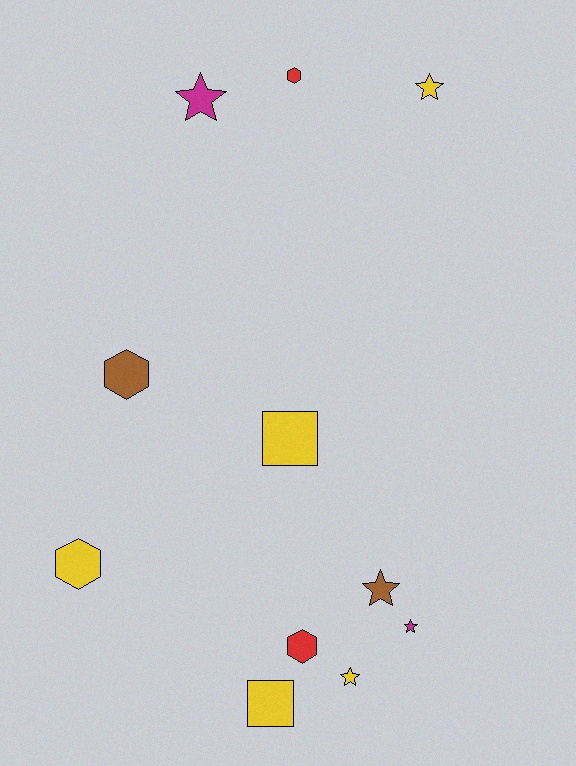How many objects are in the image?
There are 11 objects.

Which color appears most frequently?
Yellow, with 5 objects.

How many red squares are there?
There are no red squares.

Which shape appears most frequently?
Star, with 5 objects.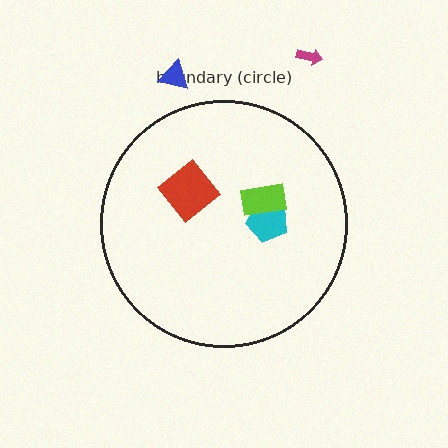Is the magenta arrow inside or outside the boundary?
Outside.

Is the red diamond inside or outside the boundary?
Inside.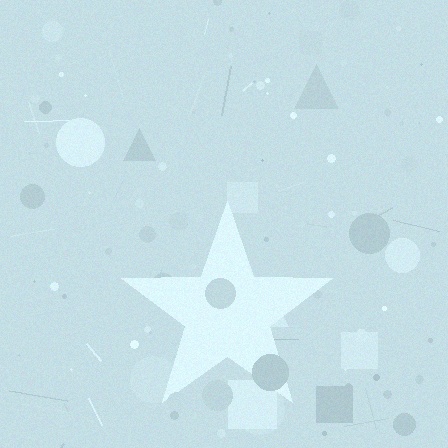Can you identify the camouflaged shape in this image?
The camouflaged shape is a star.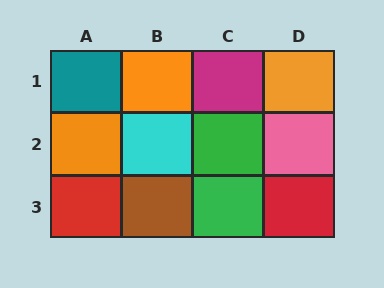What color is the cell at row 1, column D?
Orange.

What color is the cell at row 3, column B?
Brown.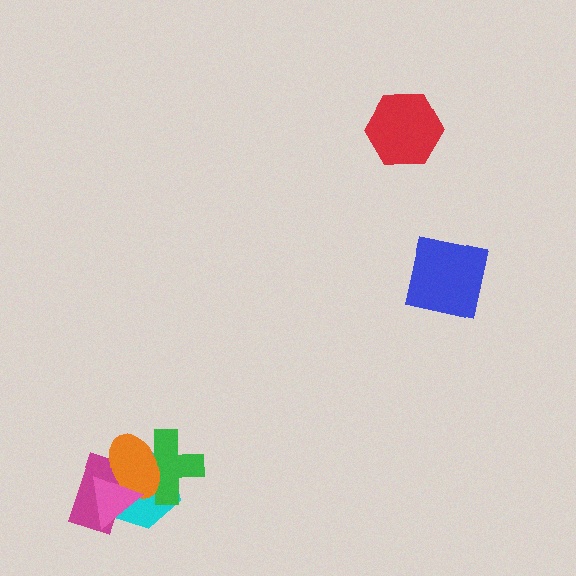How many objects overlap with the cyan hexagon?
4 objects overlap with the cyan hexagon.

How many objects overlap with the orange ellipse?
4 objects overlap with the orange ellipse.